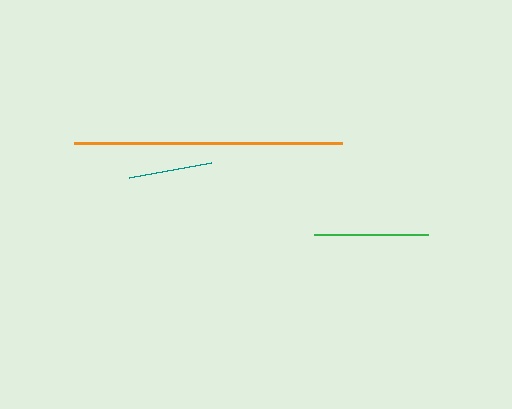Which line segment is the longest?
The orange line is the longest at approximately 268 pixels.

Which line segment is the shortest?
The teal line is the shortest at approximately 84 pixels.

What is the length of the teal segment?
The teal segment is approximately 84 pixels long.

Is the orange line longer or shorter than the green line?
The orange line is longer than the green line.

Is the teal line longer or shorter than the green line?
The green line is longer than the teal line.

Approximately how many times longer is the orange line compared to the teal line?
The orange line is approximately 3.2 times the length of the teal line.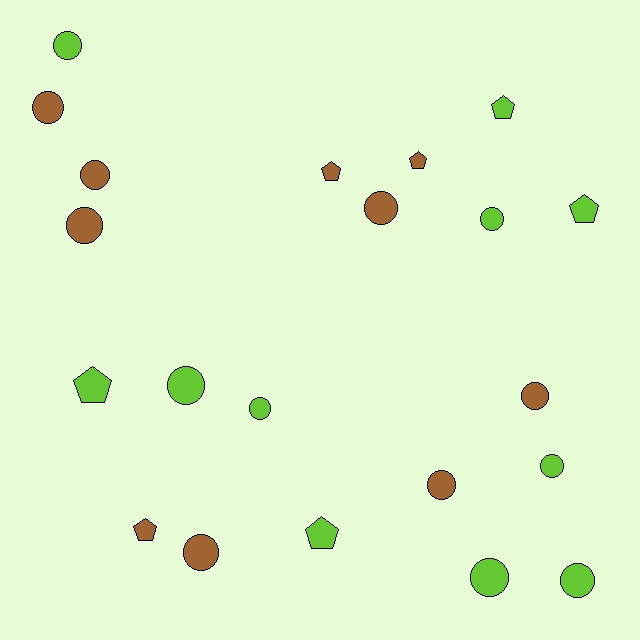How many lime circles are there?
There are 7 lime circles.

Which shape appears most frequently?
Circle, with 14 objects.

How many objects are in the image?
There are 21 objects.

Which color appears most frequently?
Lime, with 11 objects.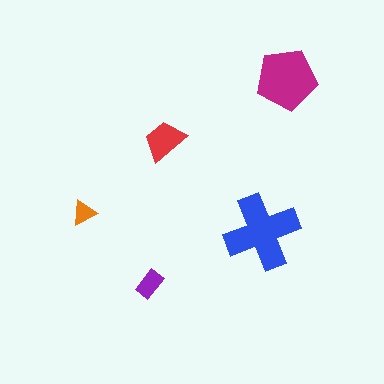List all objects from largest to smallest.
The blue cross, the magenta pentagon, the red trapezoid, the purple rectangle, the orange triangle.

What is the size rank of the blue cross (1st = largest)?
1st.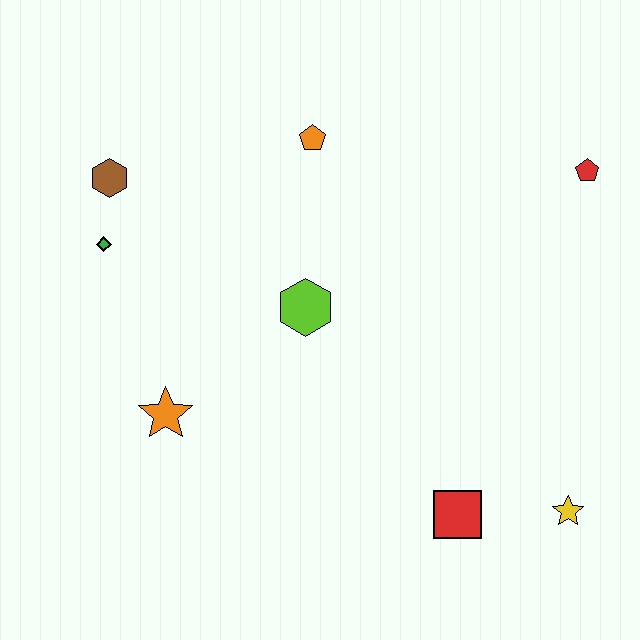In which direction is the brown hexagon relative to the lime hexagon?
The brown hexagon is to the left of the lime hexagon.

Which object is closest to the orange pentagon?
The lime hexagon is closest to the orange pentagon.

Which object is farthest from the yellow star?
The brown hexagon is farthest from the yellow star.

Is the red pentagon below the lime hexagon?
No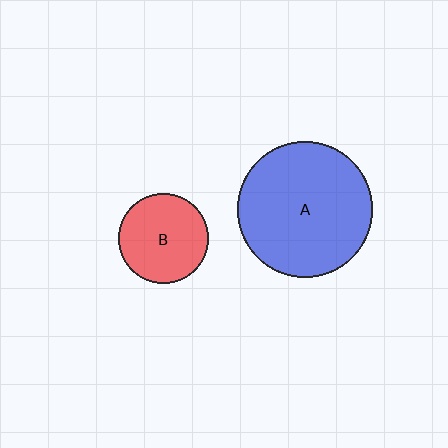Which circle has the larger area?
Circle A (blue).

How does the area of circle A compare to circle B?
Approximately 2.3 times.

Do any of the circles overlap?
No, none of the circles overlap.